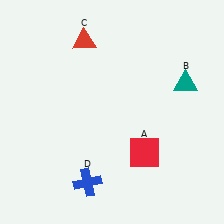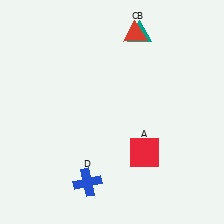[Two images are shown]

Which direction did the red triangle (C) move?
The red triangle (C) moved right.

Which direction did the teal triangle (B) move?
The teal triangle (B) moved up.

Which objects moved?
The objects that moved are: the teal triangle (B), the red triangle (C).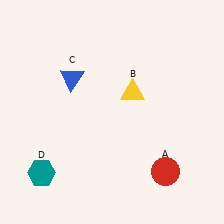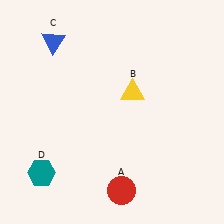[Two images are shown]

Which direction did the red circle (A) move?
The red circle (A) moved left.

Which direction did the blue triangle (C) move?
The blue triangle (C) moved up.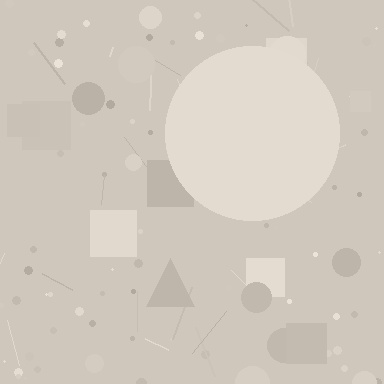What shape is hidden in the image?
A circle is hidden in the image.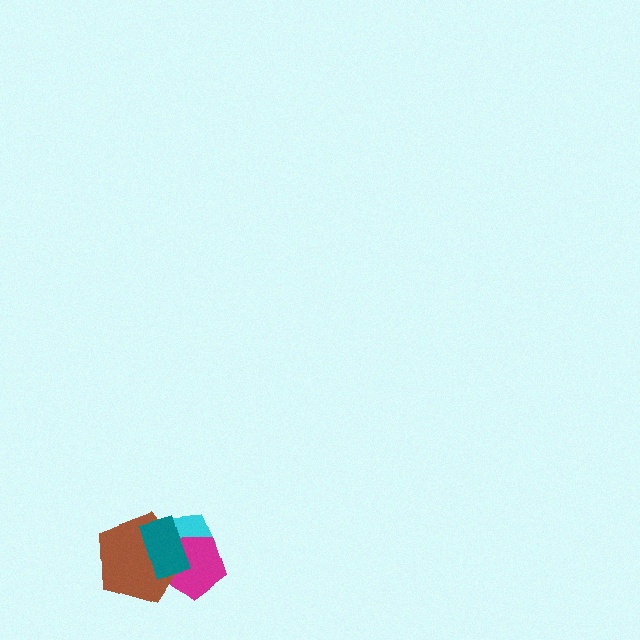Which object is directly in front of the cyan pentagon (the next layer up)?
The magenta pentagon is directly in front of the cyan pentagon.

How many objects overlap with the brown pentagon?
3 objects overlap with the brown pentagon.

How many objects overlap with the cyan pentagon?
3 objects overlap with the cyan pentagon.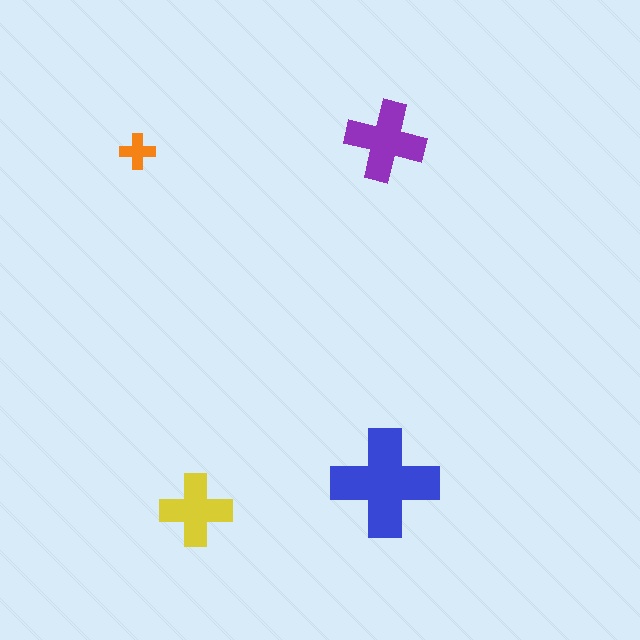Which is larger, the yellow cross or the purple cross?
The purple one.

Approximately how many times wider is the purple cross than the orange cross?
About 2.5 times wider.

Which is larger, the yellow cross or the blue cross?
The blue one.